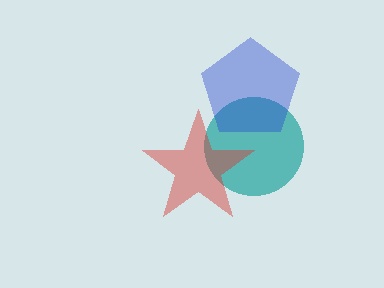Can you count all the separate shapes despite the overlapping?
Yes, there are 3 separate shapes.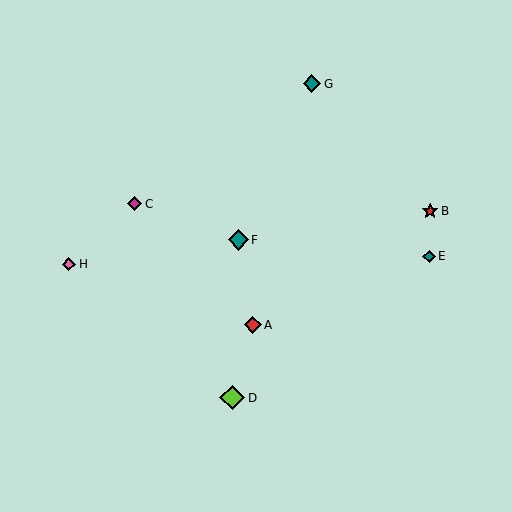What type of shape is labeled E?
Shape E is a teal diamond.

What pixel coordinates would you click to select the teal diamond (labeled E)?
Click at (429, 256) to select the teal diamond E.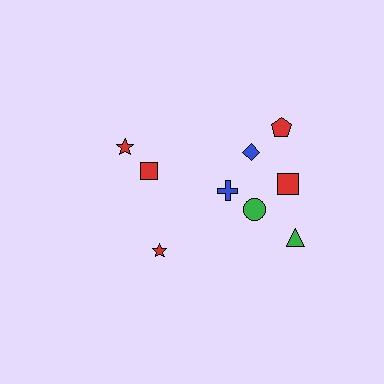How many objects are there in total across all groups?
There are 9 objects.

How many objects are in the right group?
There are 6 objects.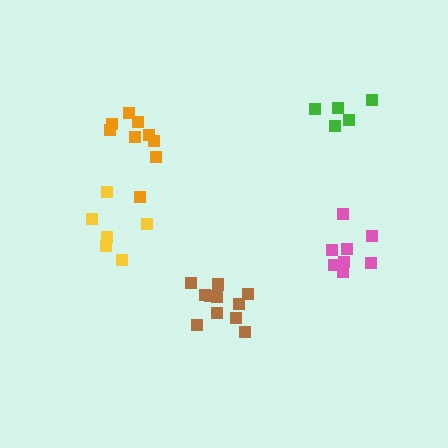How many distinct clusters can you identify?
There are 5 distinct clusters.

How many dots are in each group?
Group 1: 11 dots, Group 2: 5 dots, Group 3: 9 dots, Group 4: 8 dots, Group 5: 6 dots (39 total).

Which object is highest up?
The green cluster is topmost.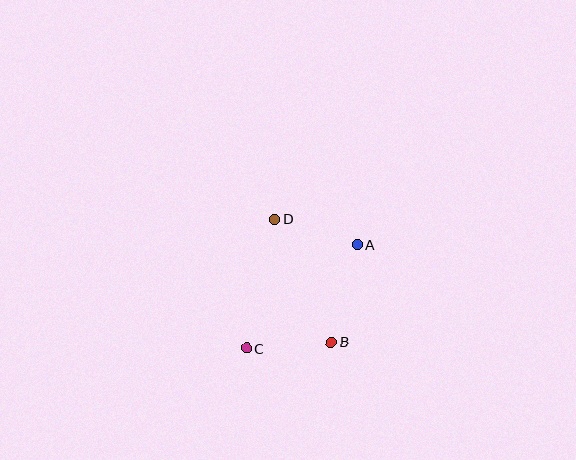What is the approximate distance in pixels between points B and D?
The distance between B and D is approximately 135 pixels.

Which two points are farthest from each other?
Points A and C are farthest from each other.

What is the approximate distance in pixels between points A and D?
The distance between A and D is approximately 86 pixels.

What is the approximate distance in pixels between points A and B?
The distance between A and B is approximately 100 pixels.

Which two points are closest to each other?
Points B and C are closest to each other.